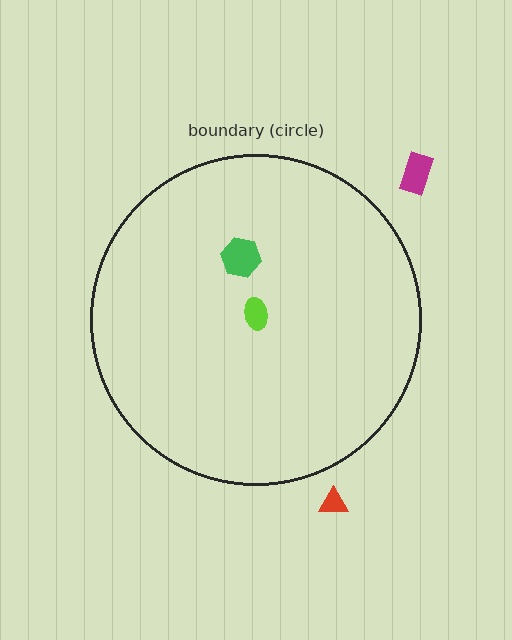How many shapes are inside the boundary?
2 inside, 2 outside.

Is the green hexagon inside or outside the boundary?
Inside.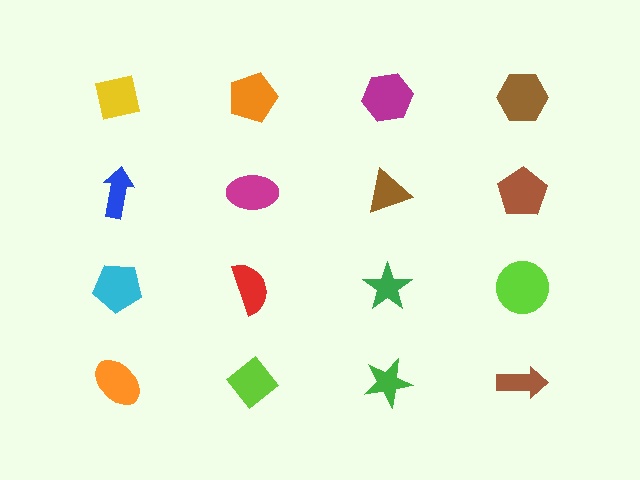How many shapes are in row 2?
4 shapes.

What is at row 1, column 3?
A magenta hexagon.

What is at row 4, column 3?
A green star.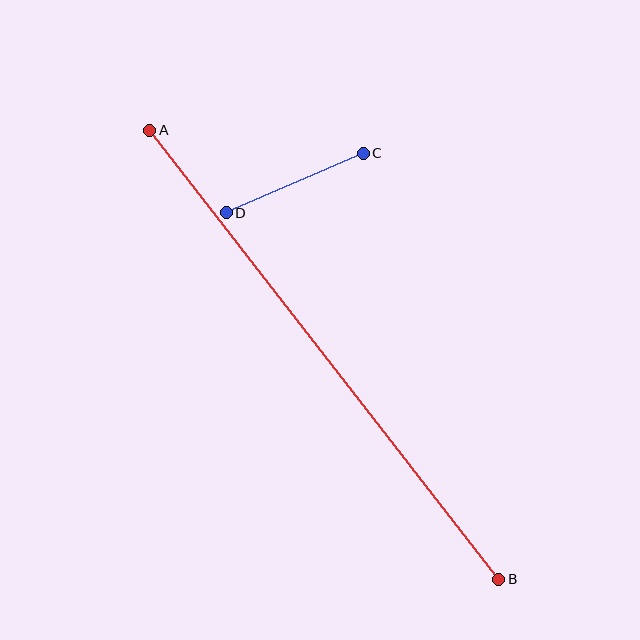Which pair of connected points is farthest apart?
Points A and B are farthest apart.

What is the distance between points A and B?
The distance is approximately 569 pixels.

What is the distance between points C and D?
The distance is approximately 149 pixels.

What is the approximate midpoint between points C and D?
The midpoint is at approximately (295, 183) pixels.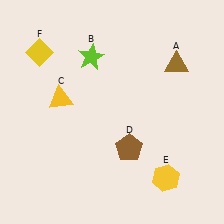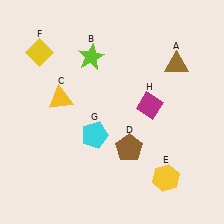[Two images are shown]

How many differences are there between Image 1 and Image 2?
There are 2 differences between the two images.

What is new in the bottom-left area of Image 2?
A cyan pentagon (G) was added in the bottom-left area of Image 2.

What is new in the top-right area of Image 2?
A magenta diamond (H) was added in the top-right area of Image 2.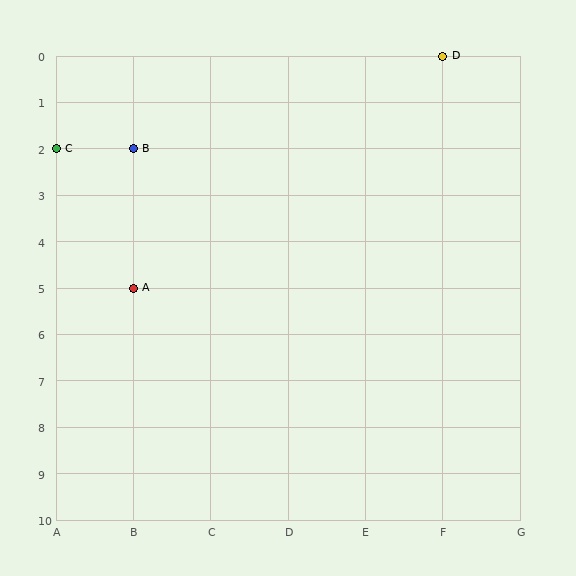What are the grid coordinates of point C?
Point C is at grid coordinates (A, 2).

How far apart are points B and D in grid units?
Points B and D are 4 columns and 2 rows apart (about 4.5 grid units diagonally).